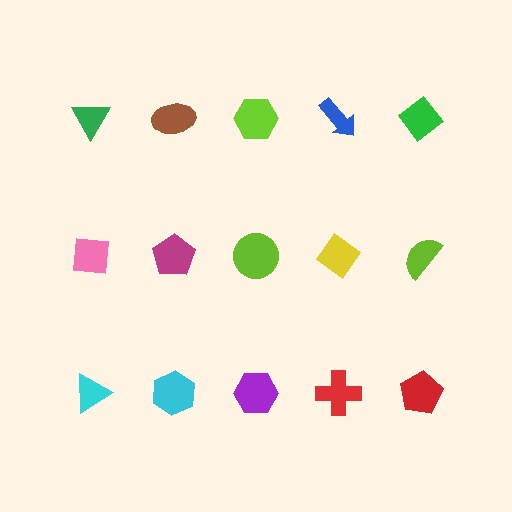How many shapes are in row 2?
5 shapes.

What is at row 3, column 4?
A red cross.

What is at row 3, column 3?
A purple hexagon.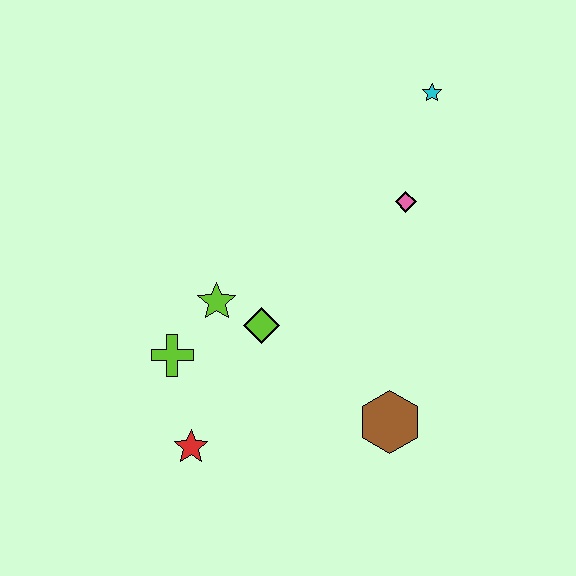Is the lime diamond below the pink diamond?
Yes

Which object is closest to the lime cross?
The lime star is closest to the lime cross.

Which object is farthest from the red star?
The cyan star is farthest from the red star.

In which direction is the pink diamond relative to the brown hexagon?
The pink diamond is above the brown hexagon.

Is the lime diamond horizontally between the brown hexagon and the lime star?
Yes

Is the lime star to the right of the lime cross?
Yes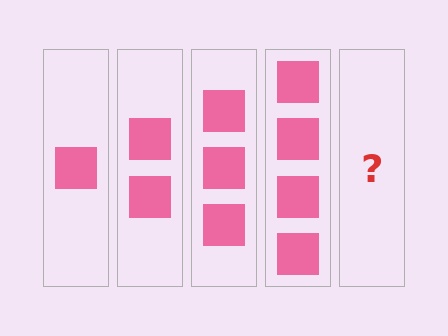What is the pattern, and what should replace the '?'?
The pattern is that each step adds one more square. The '?' should be 5 squares.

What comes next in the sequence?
The next element should be 5 squares.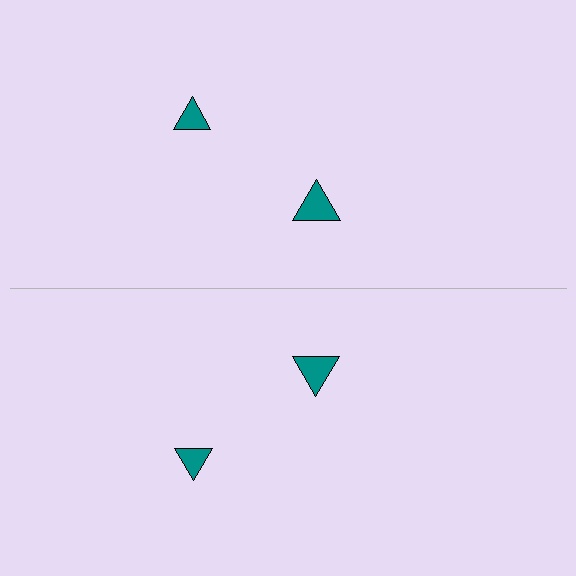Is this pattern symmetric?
Yes, this pattern has bilateral (reflection) symmetry.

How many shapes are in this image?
There are 4 shapes in this image.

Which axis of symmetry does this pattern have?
The pattern has a horizontal axis of symmetry running through the center of the image.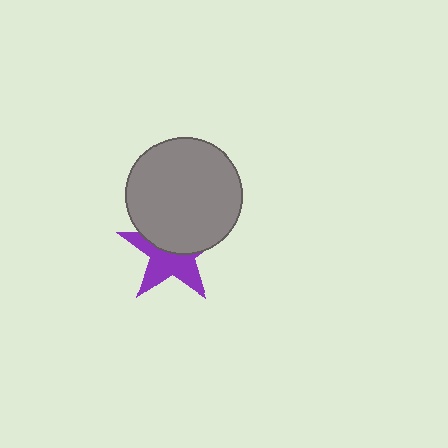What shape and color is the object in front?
The object in front is a gray circle.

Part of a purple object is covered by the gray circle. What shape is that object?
It is a star.